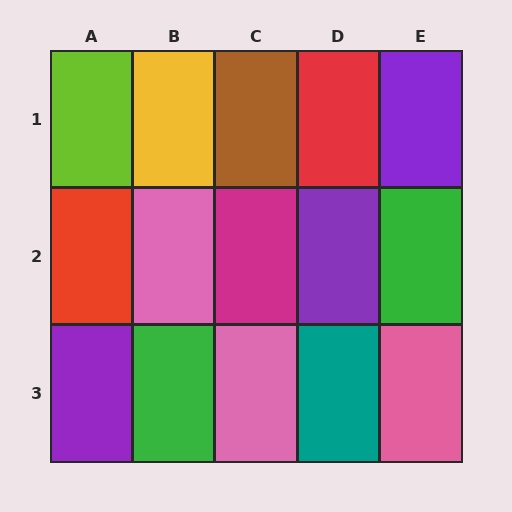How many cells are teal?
1 cell is teal.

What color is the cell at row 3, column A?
Purple.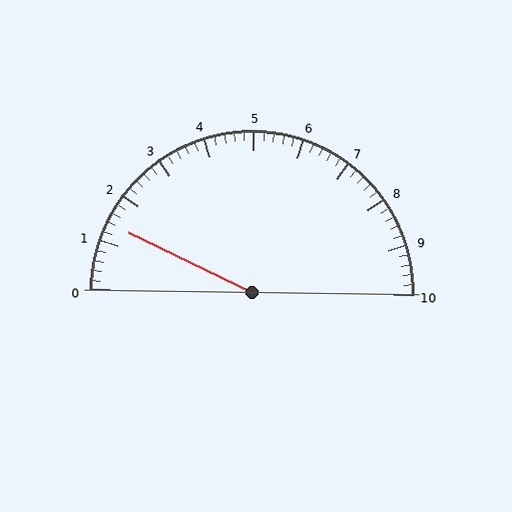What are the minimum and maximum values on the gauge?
The gauge ranges from 0 to 10.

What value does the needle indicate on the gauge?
The needle indicates approximately 1.4.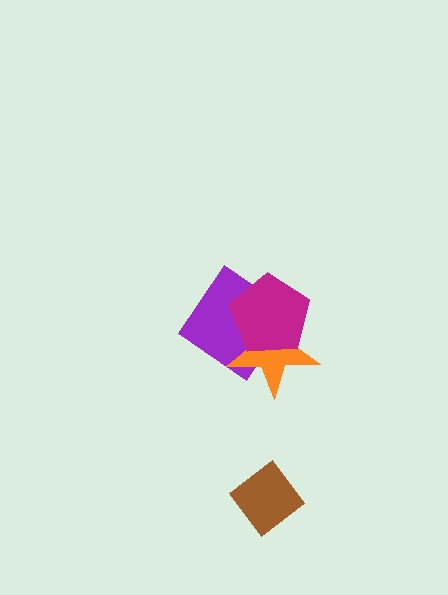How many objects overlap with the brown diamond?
0 objects overlap with the brown diamond.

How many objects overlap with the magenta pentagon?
2 objects overlap with the magenta pentagon.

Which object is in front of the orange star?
The magenta pentagon is in front of the orange star.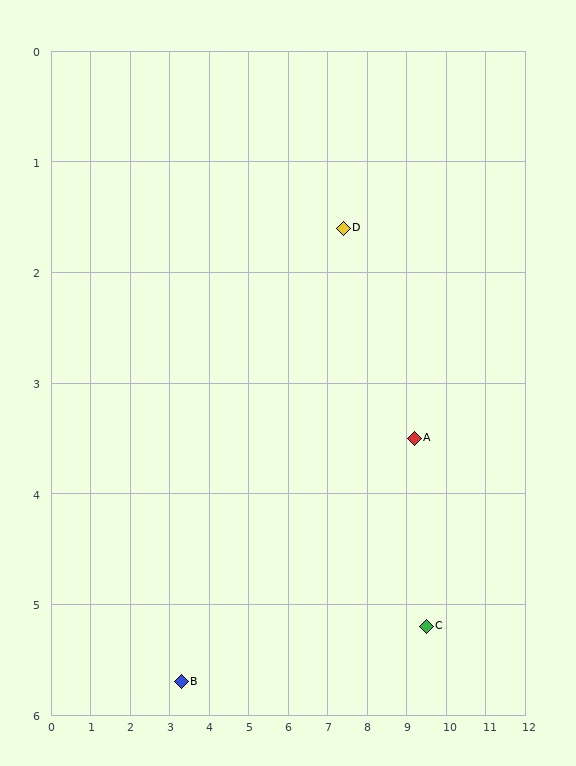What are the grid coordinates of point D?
Point D is at approximately (7.4, 1.6).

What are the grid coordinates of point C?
Point C is at approximately (9.5, 5.2).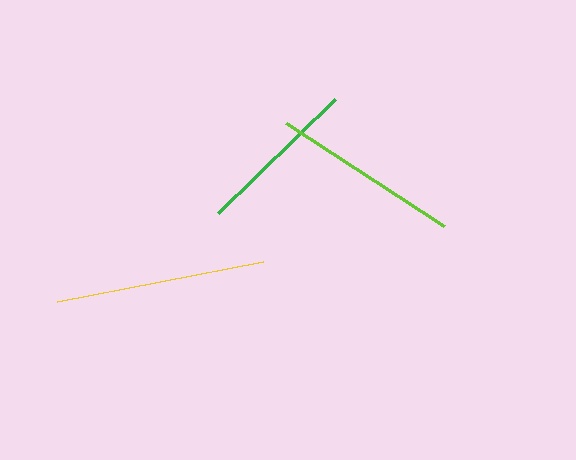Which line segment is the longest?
The yellow line is the longest at approximately 210 pixels.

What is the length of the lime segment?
The lime segment is approximately 189 pixels long.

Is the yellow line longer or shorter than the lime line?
The yellow line is longer than the lime line.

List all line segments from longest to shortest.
From longest to shortest: yellow, lime, green.